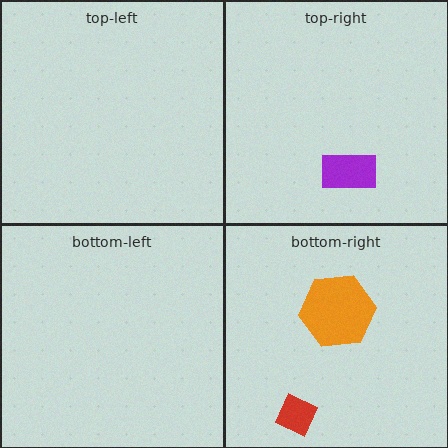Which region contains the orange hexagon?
The bottom-right region.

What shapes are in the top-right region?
The purple rectangle.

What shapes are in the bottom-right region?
The orange hexagon, the red diamond.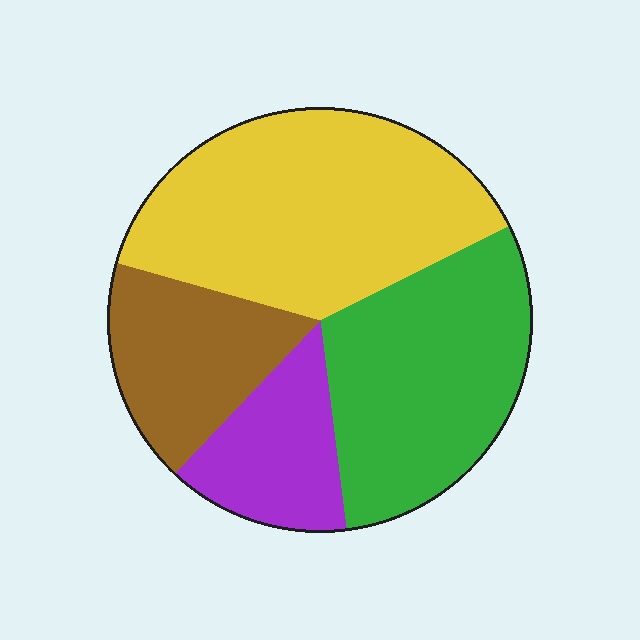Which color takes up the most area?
Yellow, at roughly 40%.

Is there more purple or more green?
Green.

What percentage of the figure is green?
Green takes up about one third (1/3) of the figure.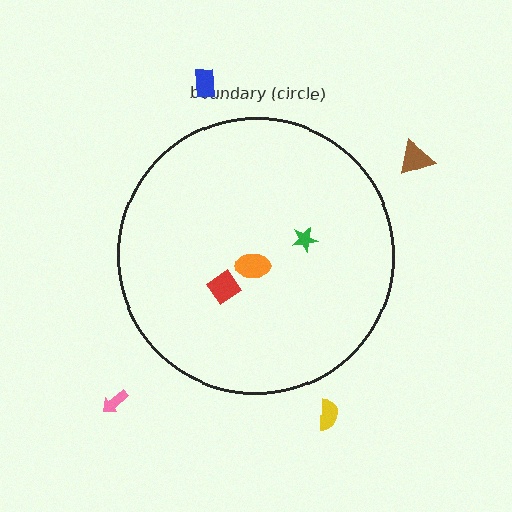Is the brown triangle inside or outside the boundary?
Outside.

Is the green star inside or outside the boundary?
Inside.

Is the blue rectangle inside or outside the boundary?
Outside.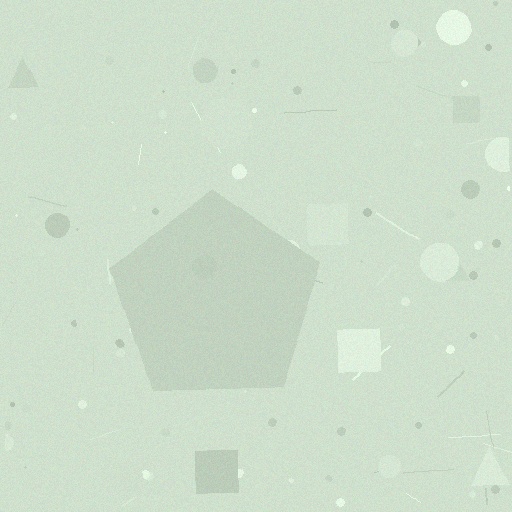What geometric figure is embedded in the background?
A pentagon is embedded in the background.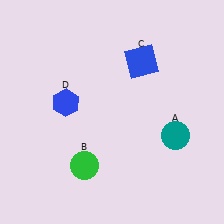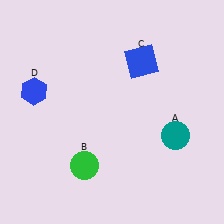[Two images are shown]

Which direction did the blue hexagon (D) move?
The blue hexagon (D) moved left.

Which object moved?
The blue hexagon (D) moved left.